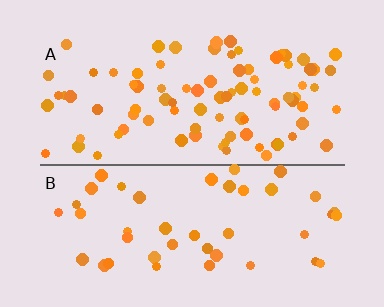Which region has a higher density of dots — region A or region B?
A (the top).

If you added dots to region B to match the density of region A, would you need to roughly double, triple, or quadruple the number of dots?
Approximately double.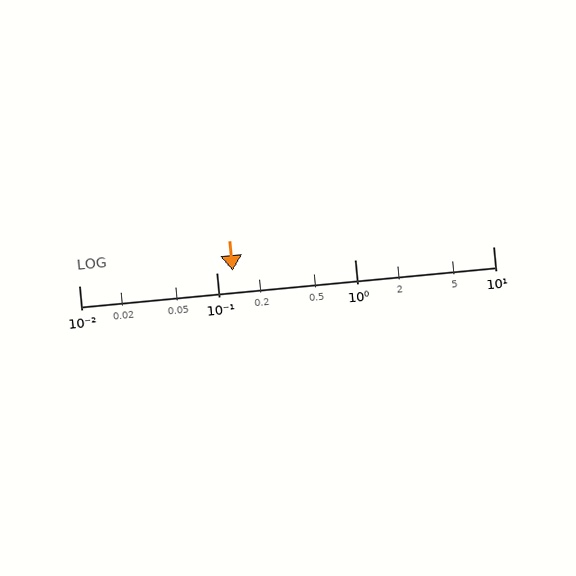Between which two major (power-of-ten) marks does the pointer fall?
The pointer is between 0.1 and 1.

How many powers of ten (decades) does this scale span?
The scale spans 3 decades, from 0.01 to 10.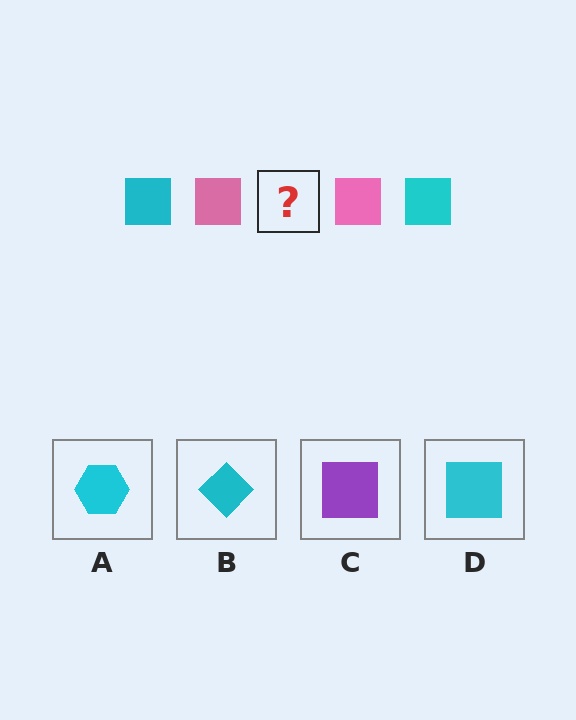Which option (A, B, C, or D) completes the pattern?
D.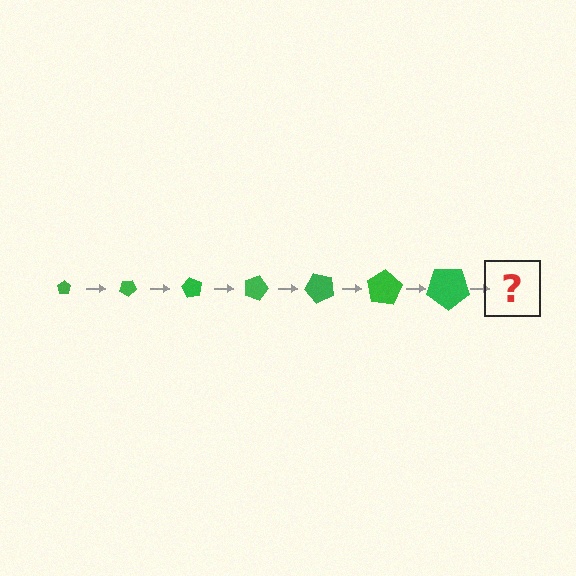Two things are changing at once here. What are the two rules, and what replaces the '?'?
The two rules are that the pentagon grows larger each step and it rotates 30 degrees each step. The '?' should be a pentagon, larger than the previous one and rotated 210 degrees from the start.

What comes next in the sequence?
The next element should be a pentagon, larger than the previous one and rotated 210 degrees from the start.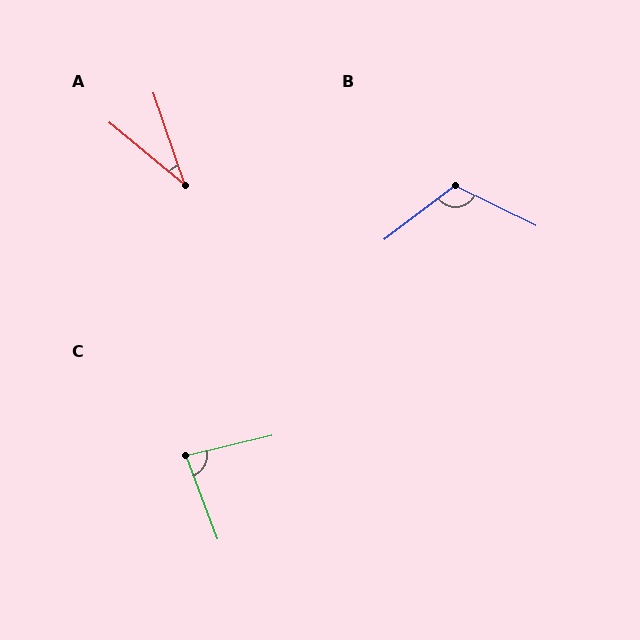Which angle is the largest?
B, at approximately 116 degrees.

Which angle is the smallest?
A, at approximately 32 degrees.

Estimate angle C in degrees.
Approximately 83 degrees.